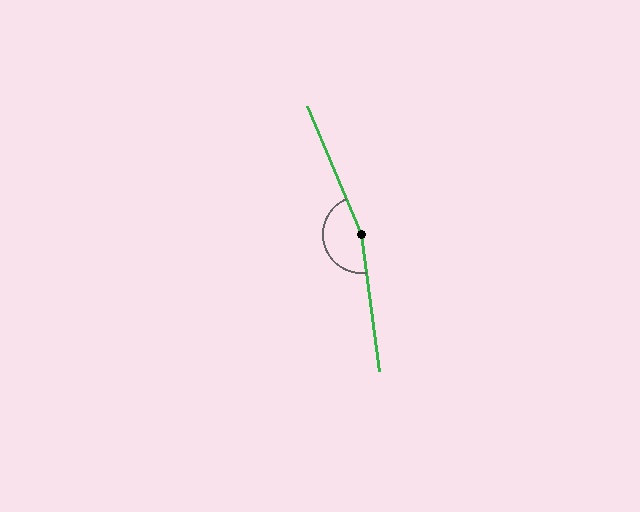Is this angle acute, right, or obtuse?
It is obtuse.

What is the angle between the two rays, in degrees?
Approximately 164 degrees.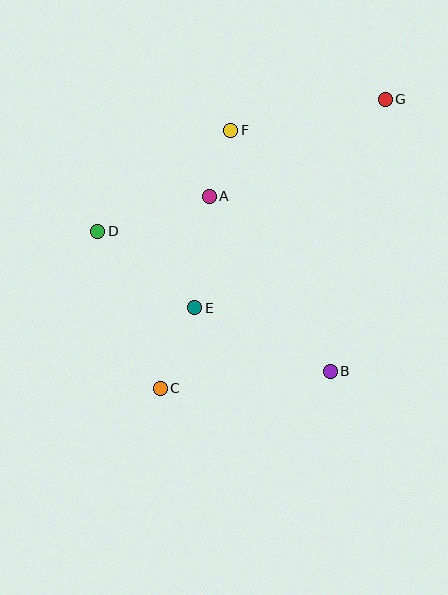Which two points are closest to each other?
Points A and F are closest to each other.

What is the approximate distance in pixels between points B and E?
The distance between B and E is approximately 150 pixels.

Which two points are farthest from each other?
Points C and G are farthest from each other.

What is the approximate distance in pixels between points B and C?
The distance between B and C is approximately 171 pixels.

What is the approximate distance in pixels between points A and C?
The distance between A and C is approximately 198 pixels.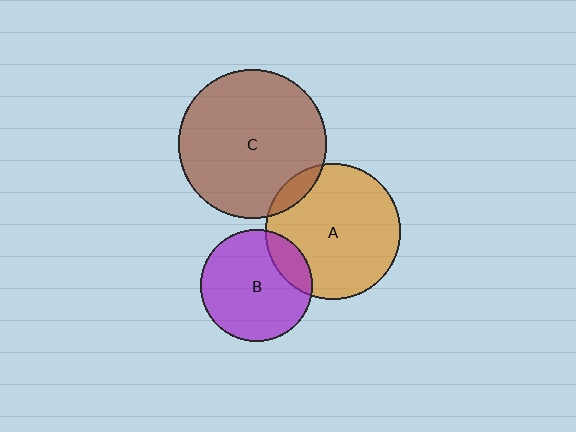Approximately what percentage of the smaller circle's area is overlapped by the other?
Approximately 15%.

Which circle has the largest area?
Circle C (brown).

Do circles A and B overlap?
Yes.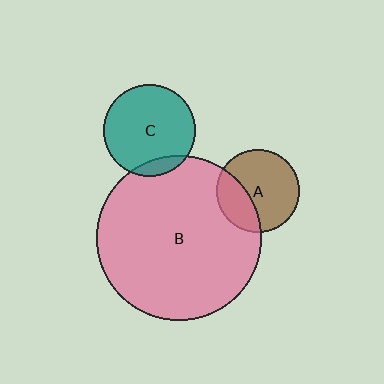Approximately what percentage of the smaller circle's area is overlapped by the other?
Approximately 30%.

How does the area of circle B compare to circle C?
Approximately 3.2 times.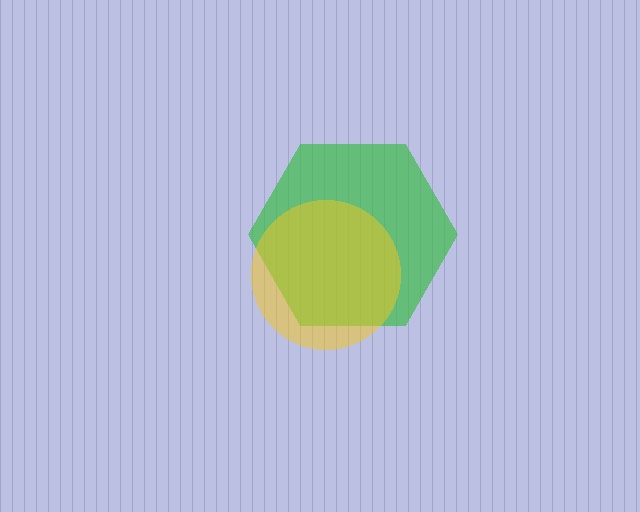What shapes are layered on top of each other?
The layered shapes are: a green hexagon, a yellow circle.